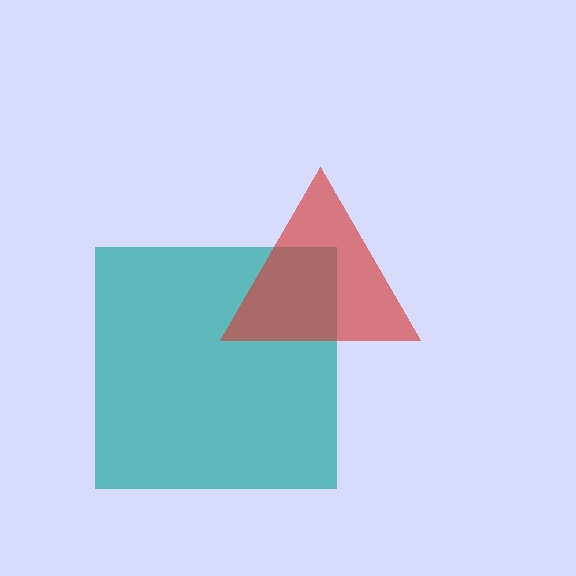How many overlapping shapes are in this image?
There are 2 overlapping shapes in the image.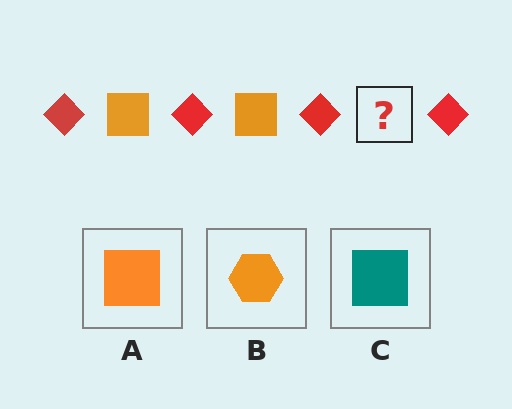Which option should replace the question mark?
Option A.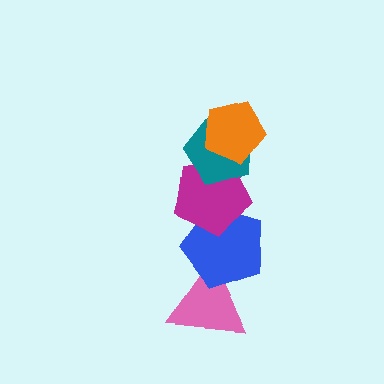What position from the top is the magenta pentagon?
The magenta pentagon is 3rd from the top.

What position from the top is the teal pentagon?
The teal pentagon is 2nd from the top.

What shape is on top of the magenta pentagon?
The teal pentagon is on top of the magenta pentagon.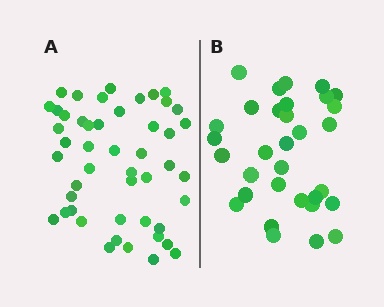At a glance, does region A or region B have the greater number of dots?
Region A (the left region) has more dots.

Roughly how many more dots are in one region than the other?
Region A has approximately 15 more dots than region B.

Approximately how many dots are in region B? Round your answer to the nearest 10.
About 30 dots. (The exact count is 32, which rounds to 30.)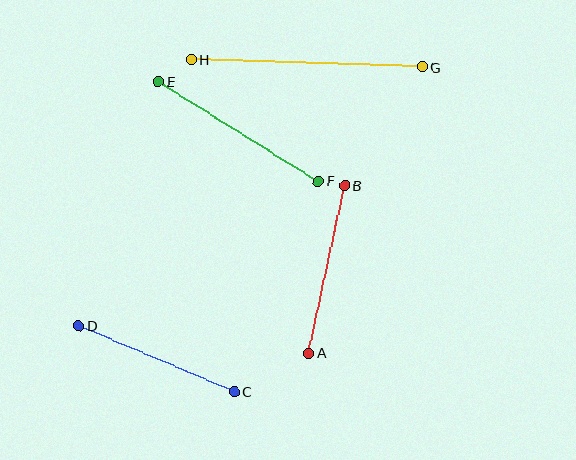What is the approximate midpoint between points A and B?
The midpoint is at approximately (327, 269) pixels.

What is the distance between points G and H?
The distance is approximately 231 pixels.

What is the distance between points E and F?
The distance is approximately 188 pixels.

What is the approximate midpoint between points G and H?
The midpoint is at approximately (307, 63) pixels.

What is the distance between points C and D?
The distance is approximately 169 pixels.